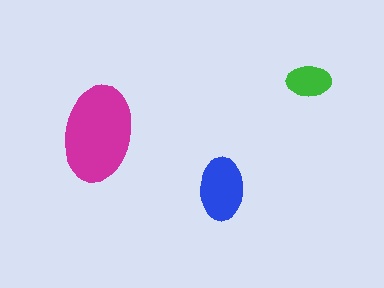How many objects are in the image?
There are 3 objects in the image.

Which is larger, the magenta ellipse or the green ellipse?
The magenta one.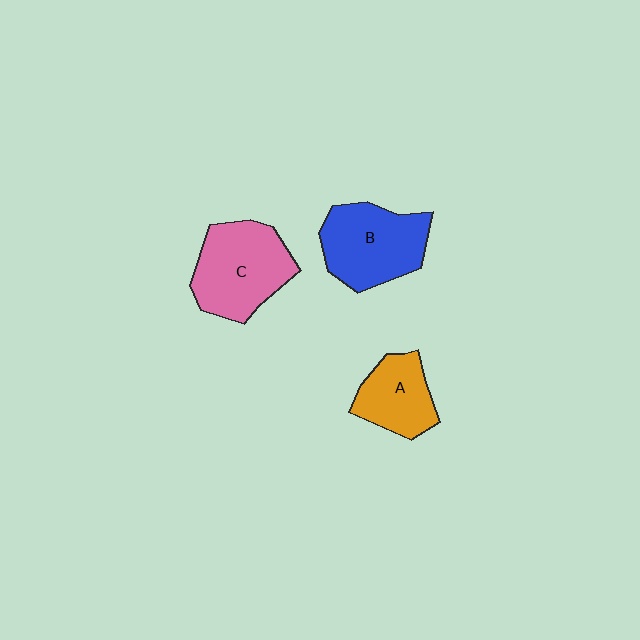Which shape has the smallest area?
Shape A (orange).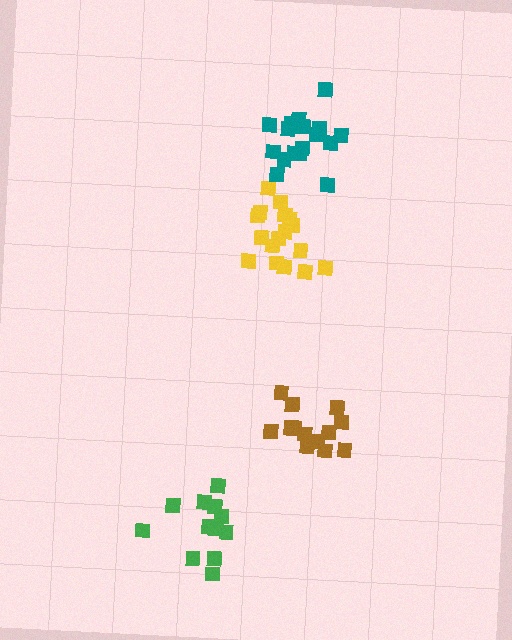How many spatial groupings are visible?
There are 4 spatial groupings.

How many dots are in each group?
Group 1: 17 dots, Group 2: 17 dots, Group 3: 13 dots, Group 4: 13 dots (60 total).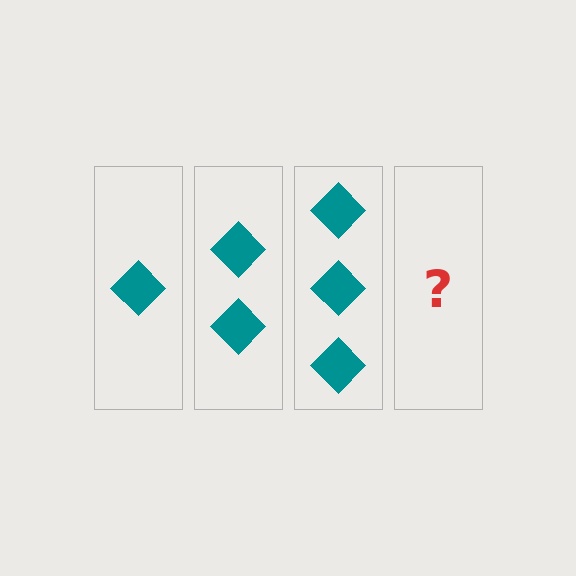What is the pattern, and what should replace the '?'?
The pattern is that each step adds one more diamond. The '?' should be 4 diamonds.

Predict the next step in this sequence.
The next step is 4 diamonds.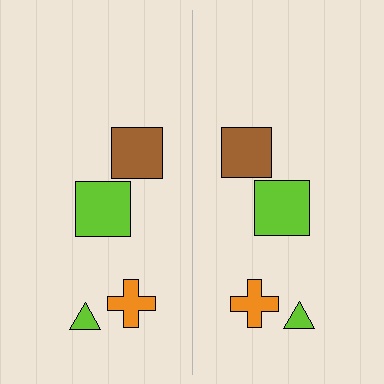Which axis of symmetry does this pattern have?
The pattern has a vertical axis of symmetry running through the center of the image.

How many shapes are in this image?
There are 8 shapes in this image.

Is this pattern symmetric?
Yes, this pattern has bilateral (reflection) symmetry.